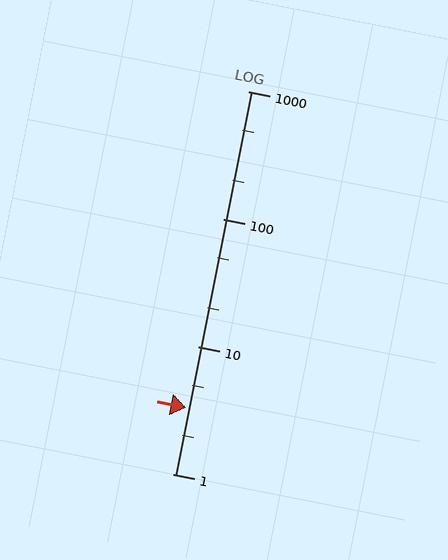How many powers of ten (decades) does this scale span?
The scale spans 3 decades, from 1 to 1000.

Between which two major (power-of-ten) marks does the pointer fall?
The pointer is between 1 and 10.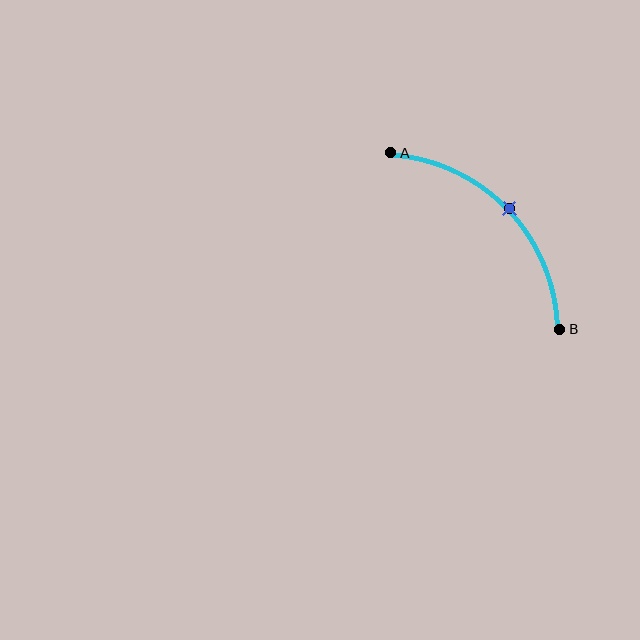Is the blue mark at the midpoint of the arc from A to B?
Yes. The blue mark lies on the arc at equal arc-length from both A and B — it is the arc midpoint.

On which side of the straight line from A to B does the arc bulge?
The arc bulges above and to the right of the straight line connecting A and B.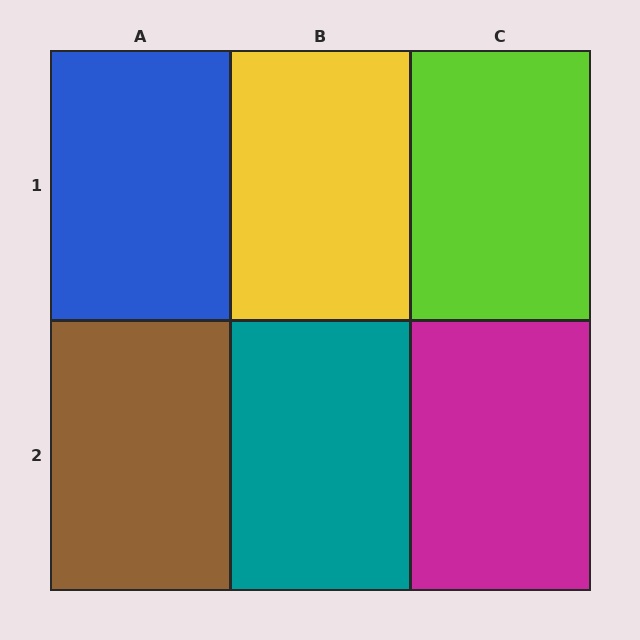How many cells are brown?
1 cell is brown.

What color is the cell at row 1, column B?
Yellow.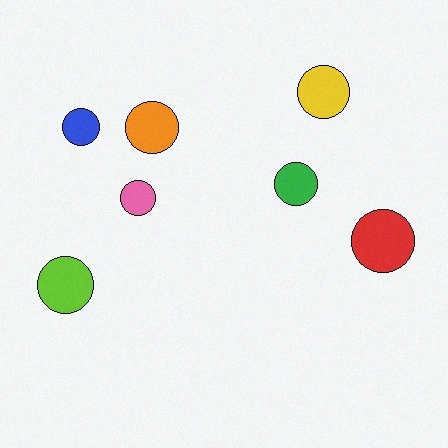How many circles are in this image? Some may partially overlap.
There are 7 circles.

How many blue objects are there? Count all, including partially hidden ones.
There is 1 blue object.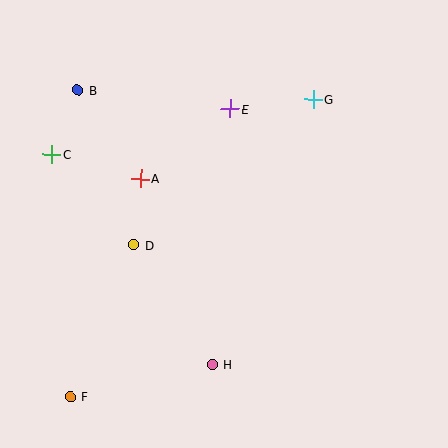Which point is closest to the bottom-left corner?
Point F is closest to the bottom-left corner.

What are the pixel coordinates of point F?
Point F is at (70, 397).